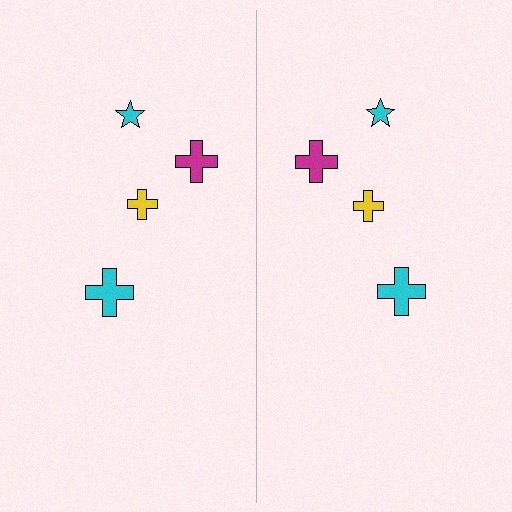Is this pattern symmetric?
Yes, this pattern has bilateral (reflection) symmetry.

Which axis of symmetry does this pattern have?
The pattern has a vertical axis of symmetry running through the center of the image.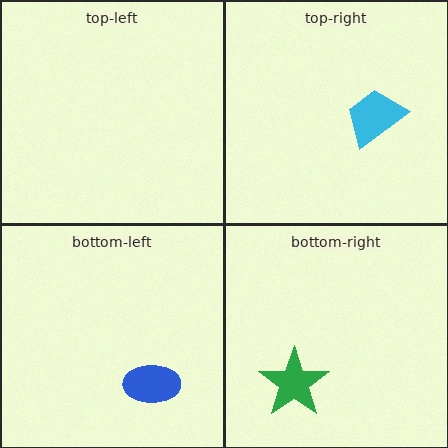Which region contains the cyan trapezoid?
The top-right region.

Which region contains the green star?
The bottom-right region.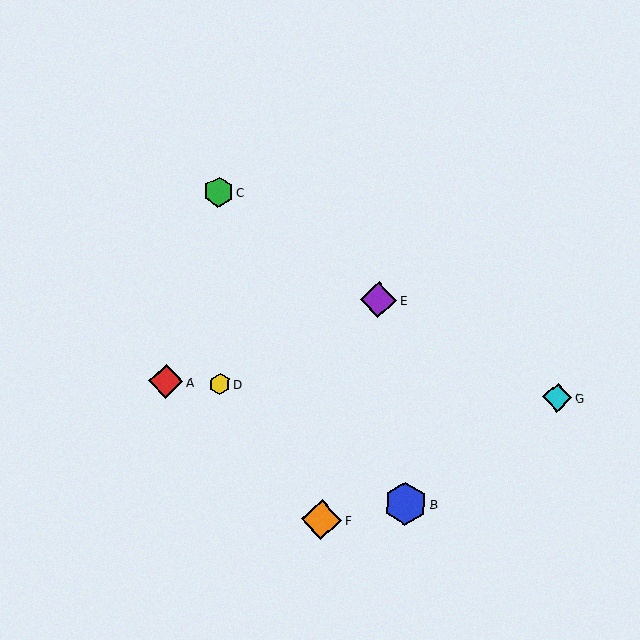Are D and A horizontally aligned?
Yes, both are at y≈384.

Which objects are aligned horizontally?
Objects A, D, G are aligned horizontally.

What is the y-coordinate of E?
Object E is at y≈300.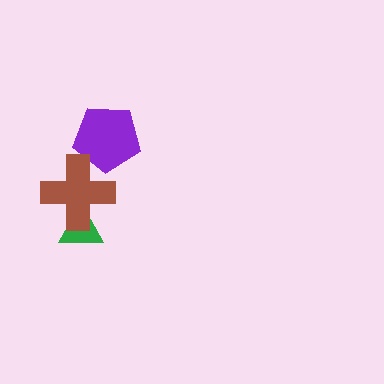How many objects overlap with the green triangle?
1 object overlaps with the green triangle.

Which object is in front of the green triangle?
The brown cross is in front of the green triangle.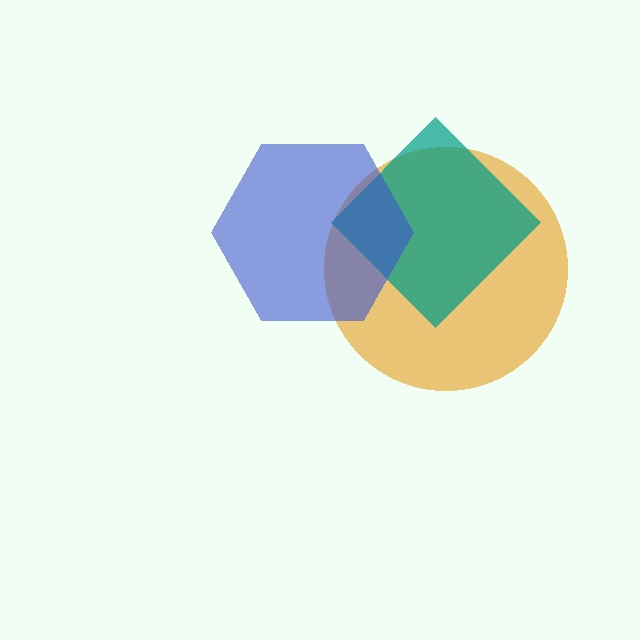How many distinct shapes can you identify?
There are 3 distinct shapes: an orange circle, a teal diamond, a blue hexagon.